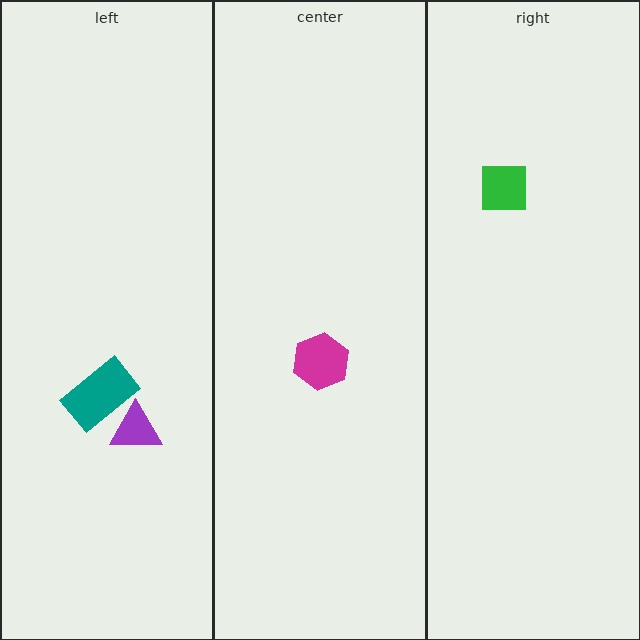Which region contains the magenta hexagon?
The center region.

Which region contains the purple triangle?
The left region.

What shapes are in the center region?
The magenta hexagon.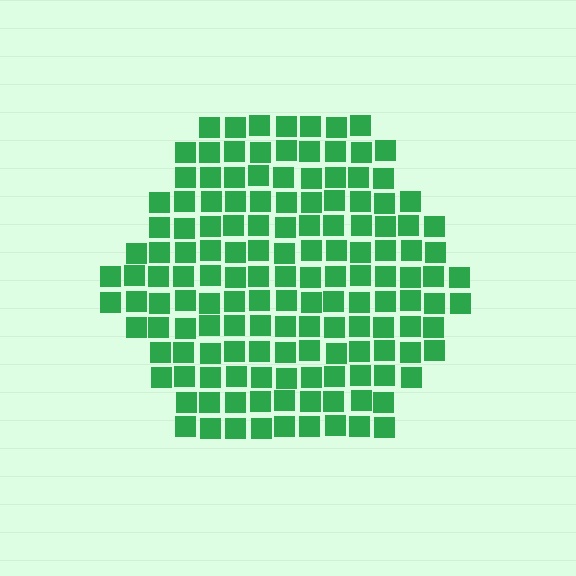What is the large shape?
The large shape is a hexagon.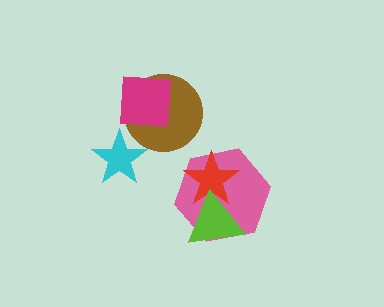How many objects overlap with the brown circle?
1 object overlaps with the brown circle.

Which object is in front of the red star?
The lime triangle is in front of the red star.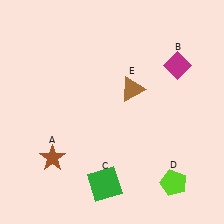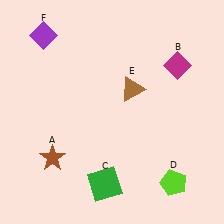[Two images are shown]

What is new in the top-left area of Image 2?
A purple diamond (F) was added in the top-left area of Image 2.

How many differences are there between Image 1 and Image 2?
There is 1 difference between the two images.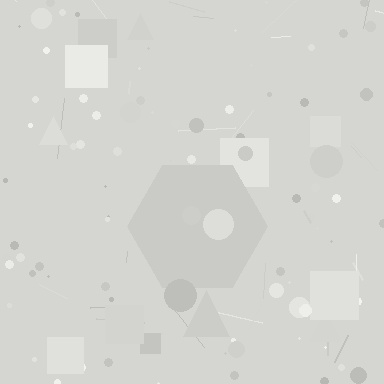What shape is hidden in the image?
A hexagon is hidden in the image.